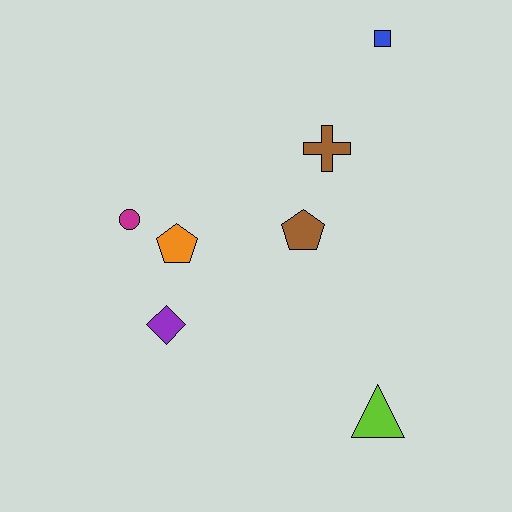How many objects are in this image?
There are 7 objects.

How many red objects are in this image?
There are no red objects.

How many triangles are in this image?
There is 1 triangle.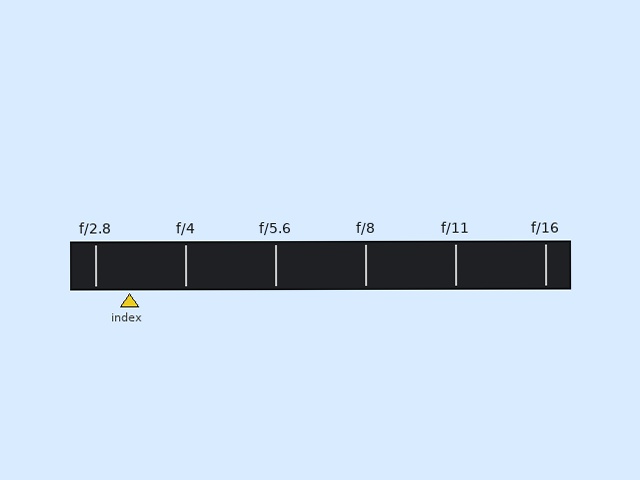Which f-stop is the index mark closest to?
The index mark is closest to f/2.8.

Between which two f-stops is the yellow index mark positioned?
The index mark is between f/2.8 and f/4.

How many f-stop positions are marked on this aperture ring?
There are 6 f-stop positions marked.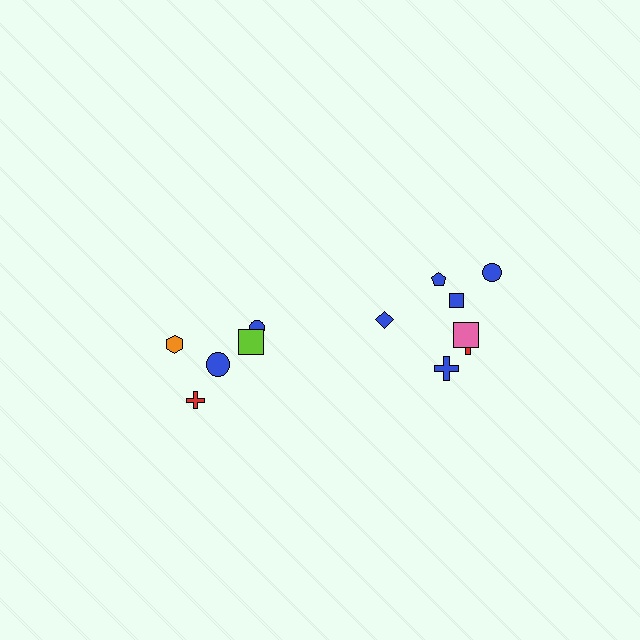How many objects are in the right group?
There are 8 objects.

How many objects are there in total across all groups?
There are 13 objects.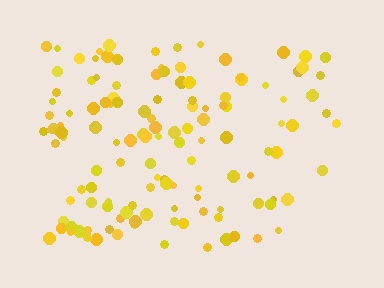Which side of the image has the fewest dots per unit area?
The right.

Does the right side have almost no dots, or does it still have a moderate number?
Still a moderate number, just noticeably fewer than the left.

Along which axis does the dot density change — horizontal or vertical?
Horizontal.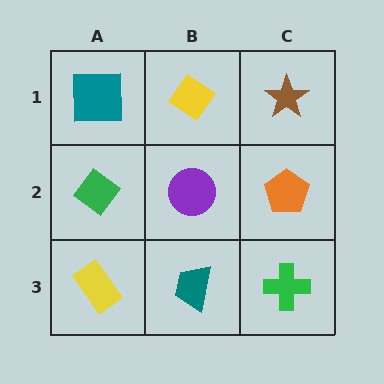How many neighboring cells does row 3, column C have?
2.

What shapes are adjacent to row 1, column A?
A green diamond (row 2, column A), a yellow diamond (row 1, column B).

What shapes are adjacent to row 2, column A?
A teal square (row 1, column A), a yellow rectangle (row 3, column A), a purple circle (row 2, column B).